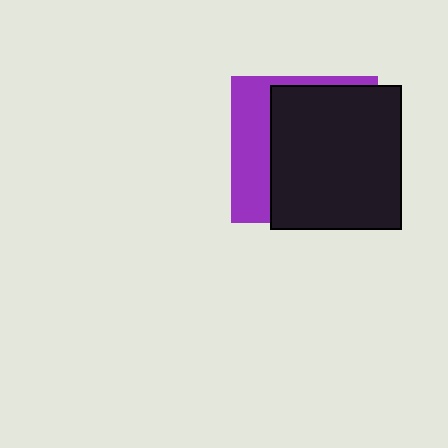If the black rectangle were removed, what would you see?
You would see the complete purple square.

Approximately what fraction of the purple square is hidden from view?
Roughly 69% of the purple square is hidden behind the black rectangle.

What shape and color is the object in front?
The object in front is a black rectangle.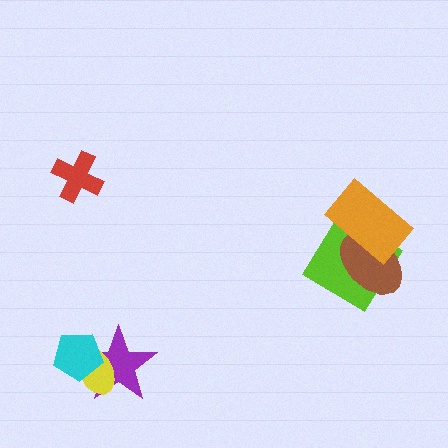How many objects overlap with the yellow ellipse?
2 objects overlap with the yellow ellipse.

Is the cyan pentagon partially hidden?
No, no other shape covers it.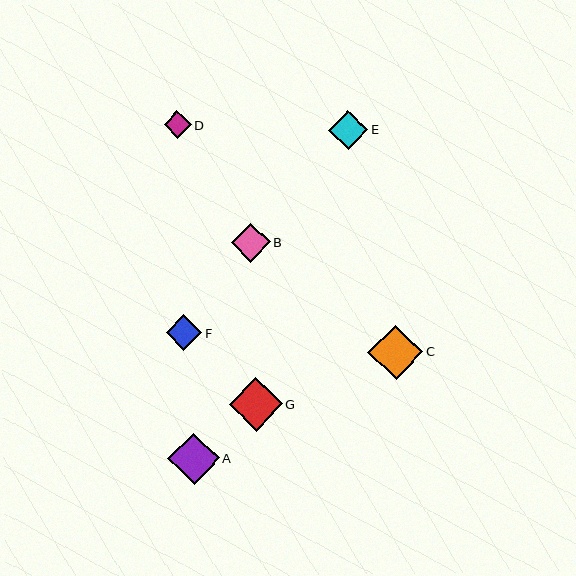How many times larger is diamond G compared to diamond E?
Diamond G is approximately 1.4 times the size of diamond E.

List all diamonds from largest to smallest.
From largest to smallest: C, G, A, E, B, F, D.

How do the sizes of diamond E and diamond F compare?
Diamond E and diamond F are approximately the same size.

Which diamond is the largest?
Diamond C is the largest with a size of approximately 55 pixels.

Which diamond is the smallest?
Diamond D is the smallest with a size of approximately 27 pixels.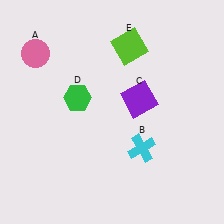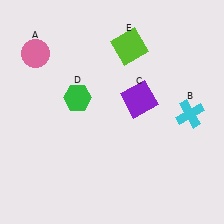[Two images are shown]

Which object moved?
The cyan cross (B) moved right.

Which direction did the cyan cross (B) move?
The cyan cross (B) moved right.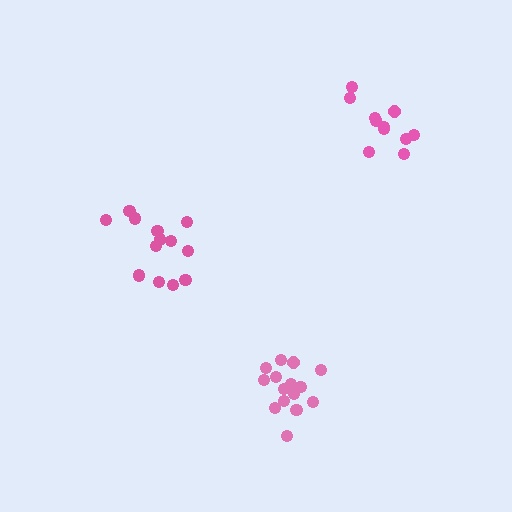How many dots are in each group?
Group 1: 11 dots, Group 2: 15 dots, Group 3: 13 dots (39 total).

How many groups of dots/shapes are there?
There are 3 groups.